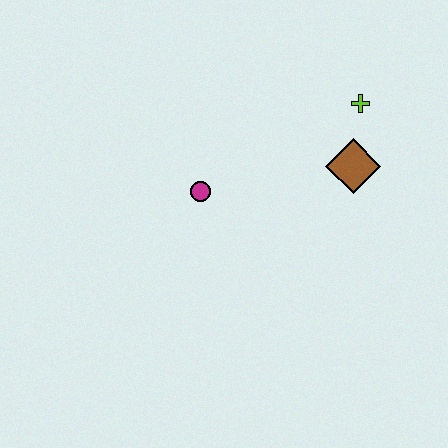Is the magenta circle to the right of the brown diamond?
No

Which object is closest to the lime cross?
The brown diamond is closest to the lime cross.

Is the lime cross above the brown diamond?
Yes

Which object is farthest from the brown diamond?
The magenta circle is farthest from the brown diamond.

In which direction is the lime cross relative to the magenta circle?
The lime cross is to the right of the magenta circle.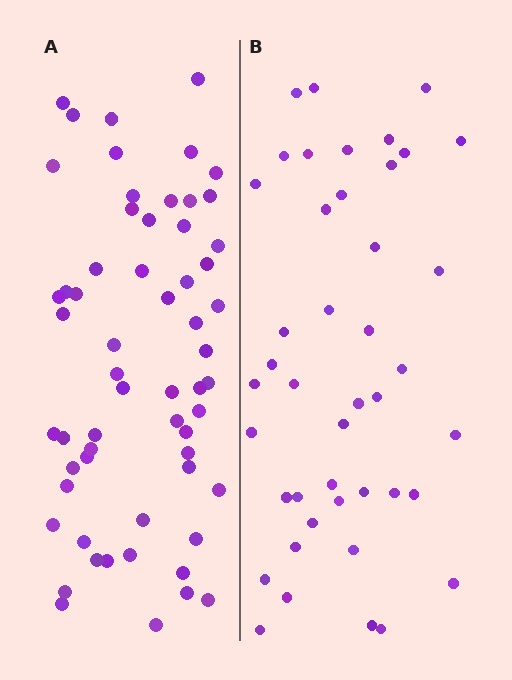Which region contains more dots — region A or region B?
Region A (the left region) has more dots.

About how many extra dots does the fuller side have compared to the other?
Region A has approximately 15 more dots than region B.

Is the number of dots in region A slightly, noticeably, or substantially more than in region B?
Region A has noticeably more, but not dramatically so. The ratio is roughly 1.4 to 1.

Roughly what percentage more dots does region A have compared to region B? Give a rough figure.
About 40% more.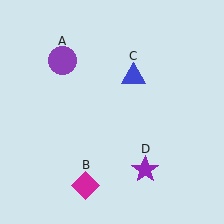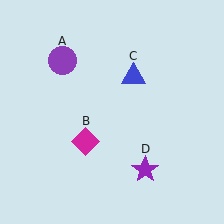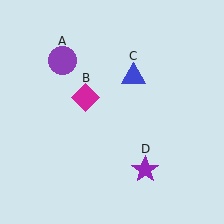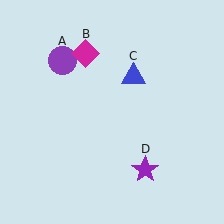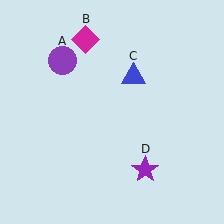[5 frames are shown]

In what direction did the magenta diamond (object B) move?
The magenta diamond (object B) moved up.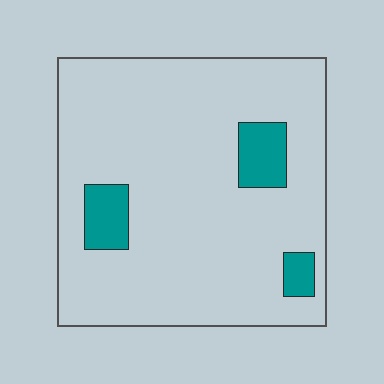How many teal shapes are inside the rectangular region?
3.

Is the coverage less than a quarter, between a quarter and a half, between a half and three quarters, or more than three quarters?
Less than a quarter.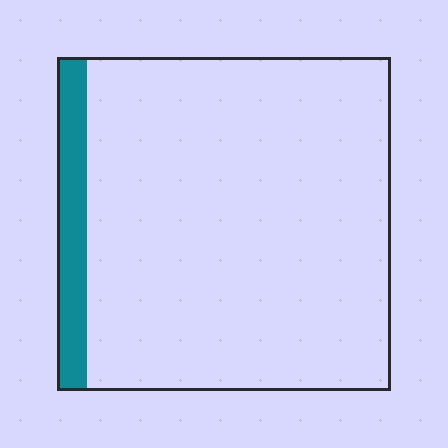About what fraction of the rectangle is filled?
About one tenth (1/10).